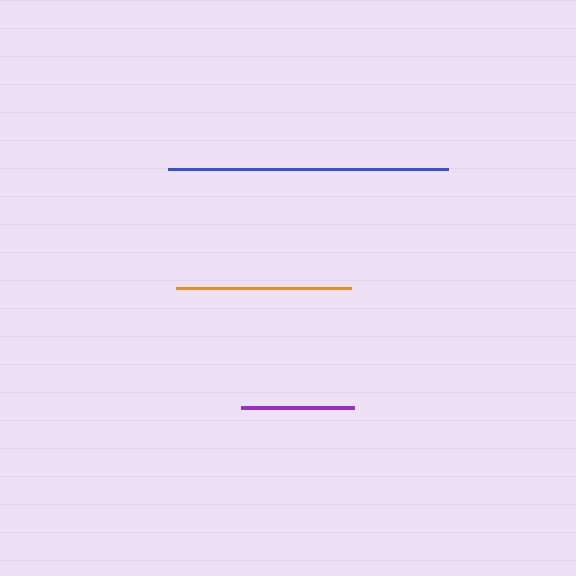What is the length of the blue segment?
The blue segment is approximately 280 pixels long.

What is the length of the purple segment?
The purple segment is approximately 113 pixels long.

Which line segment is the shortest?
The purple line is the shortest at approximately 113 pixels.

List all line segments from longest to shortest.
From longest to shortest: blue, orange, purple.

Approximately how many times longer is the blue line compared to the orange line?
The blue line is approximately 1.6 times the length of the orange line.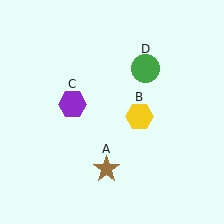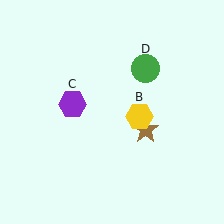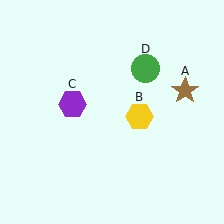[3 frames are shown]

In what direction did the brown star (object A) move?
The brown star (object A) moved up and to the right.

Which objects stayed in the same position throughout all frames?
Yellow hexagon (object B) and purple hexagon (object C) and green circle (object D) remained stationary.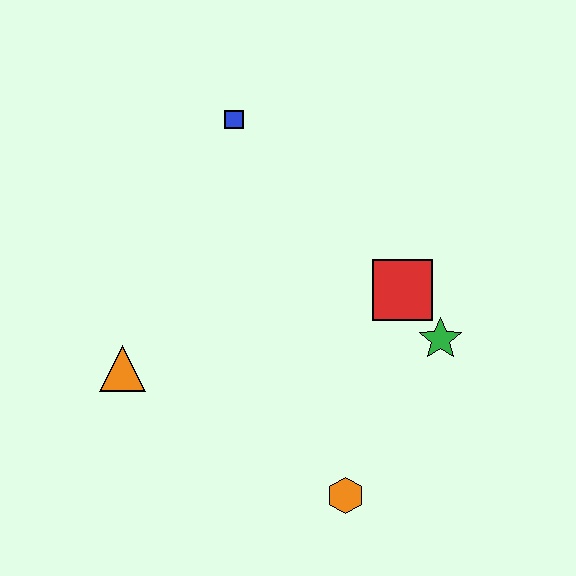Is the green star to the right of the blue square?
Yes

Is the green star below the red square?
Yes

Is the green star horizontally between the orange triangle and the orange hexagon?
No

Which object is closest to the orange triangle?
The orange hexagon is closest to the orange triangle.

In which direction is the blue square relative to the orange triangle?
The blue square is above the orange triangle.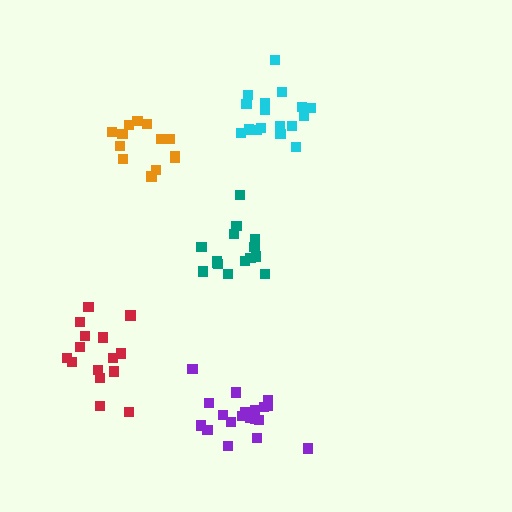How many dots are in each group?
Group 1: 14 dots, Group 2: 15 dots, Group 3: 17 dots, Group 4: 15 dots, Group 5: 19 dots (80 total).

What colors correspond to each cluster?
The clusters are colored: orange, teal, cyan, red, purple.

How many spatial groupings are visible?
There are 5 spatial groupings.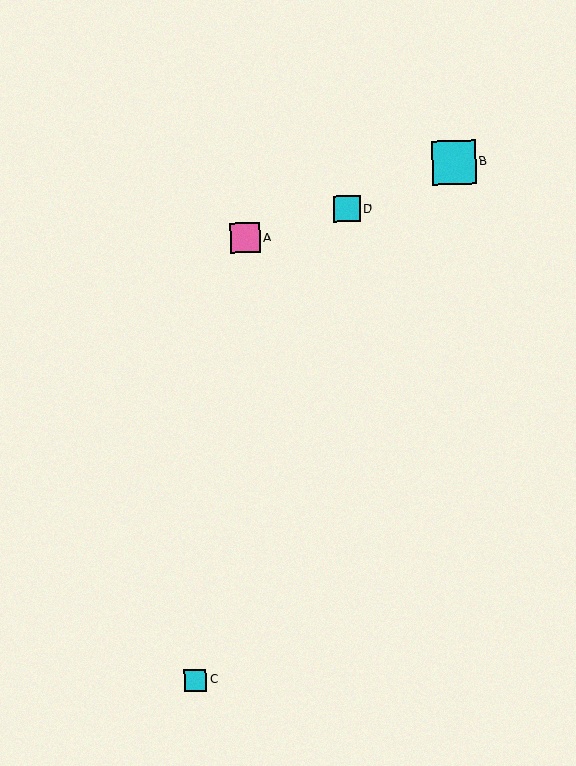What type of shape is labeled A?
Shape A is a pink square.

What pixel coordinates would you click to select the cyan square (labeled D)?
Click at (347, 209) to select the cyan square D.